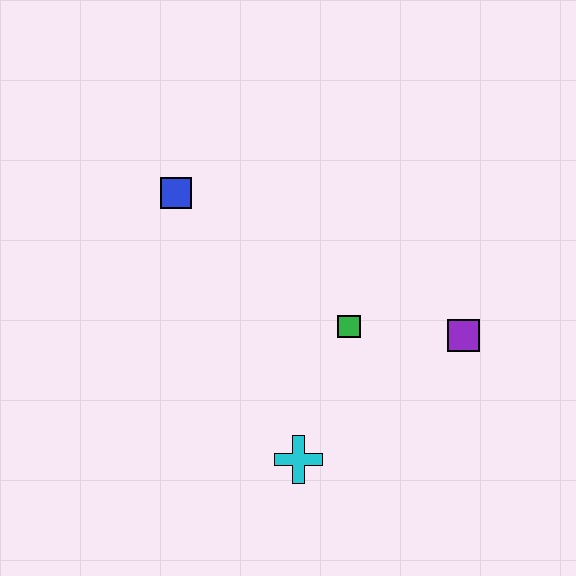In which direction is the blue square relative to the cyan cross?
The blue square is above the cyan cross.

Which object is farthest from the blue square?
The purple square is farthest from the blue square.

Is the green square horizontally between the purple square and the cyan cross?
Yes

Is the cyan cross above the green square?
No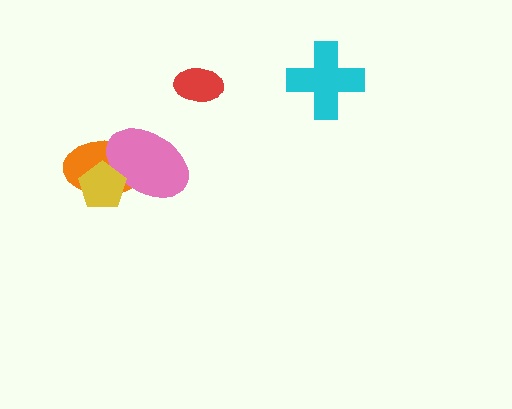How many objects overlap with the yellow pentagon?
2 objects overlap with the yellow pentagon.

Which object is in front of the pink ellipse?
The yellow pentagon is in front of the pink ellipse.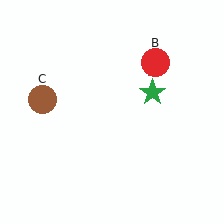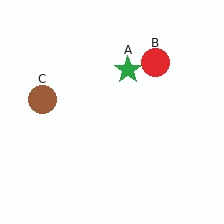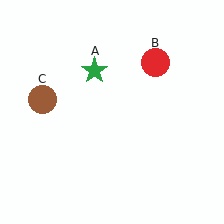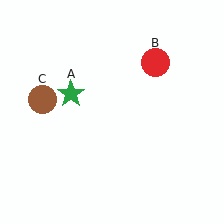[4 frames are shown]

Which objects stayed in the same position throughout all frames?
Red circle (object B) and brown circle (object C) remained stationary.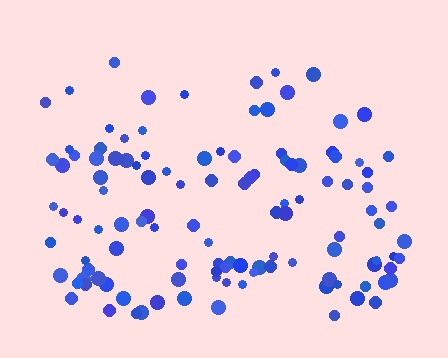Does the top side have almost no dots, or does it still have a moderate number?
Still a moderate number, just noticeably fewer than the bottom.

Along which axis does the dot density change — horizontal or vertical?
Vertical.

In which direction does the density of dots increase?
From top to bottom, with the bottom side densest.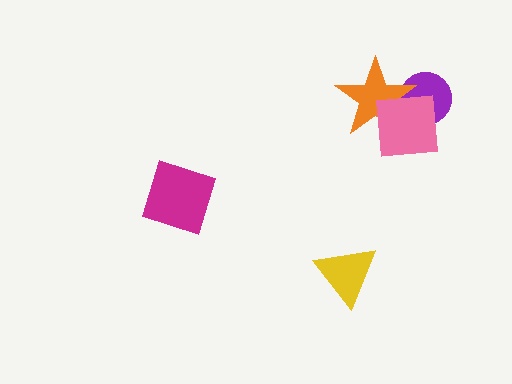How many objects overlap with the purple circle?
2 objects overlap with the purple circle.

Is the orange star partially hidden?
Yes, it is partially covered by another shape.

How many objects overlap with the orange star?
2 objects overlap with the orange star.